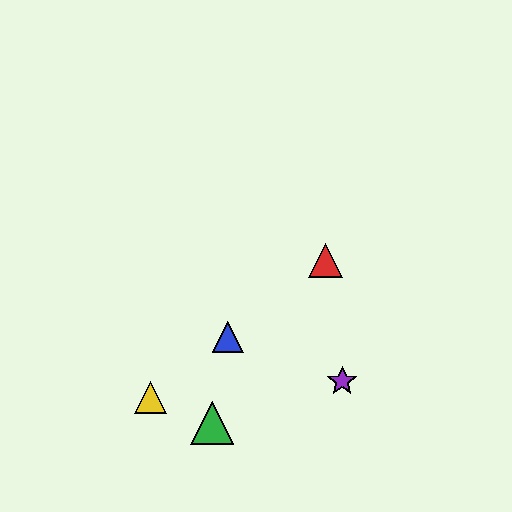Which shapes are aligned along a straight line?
The red triangle, the blue triangle, the yellow triangle are aligned along a straight line.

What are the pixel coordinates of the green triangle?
The green triangle is at (212, 423).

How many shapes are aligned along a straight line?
3 shapes (the red triangle, the blue triangle, the yellow triangle) are aligned along a straight line.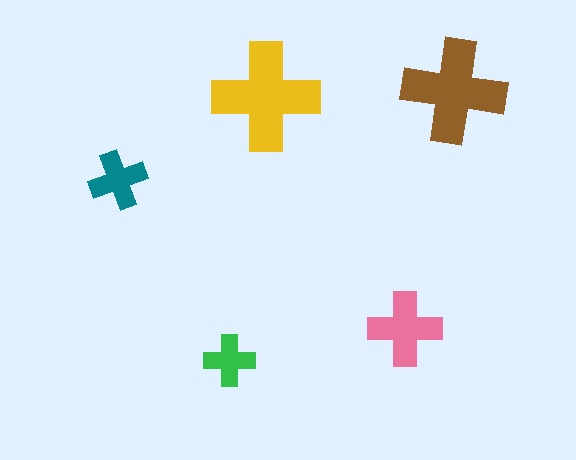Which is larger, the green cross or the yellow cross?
The yellow one.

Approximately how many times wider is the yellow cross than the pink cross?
About 1.5 times wider.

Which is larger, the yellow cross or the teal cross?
The yellow one.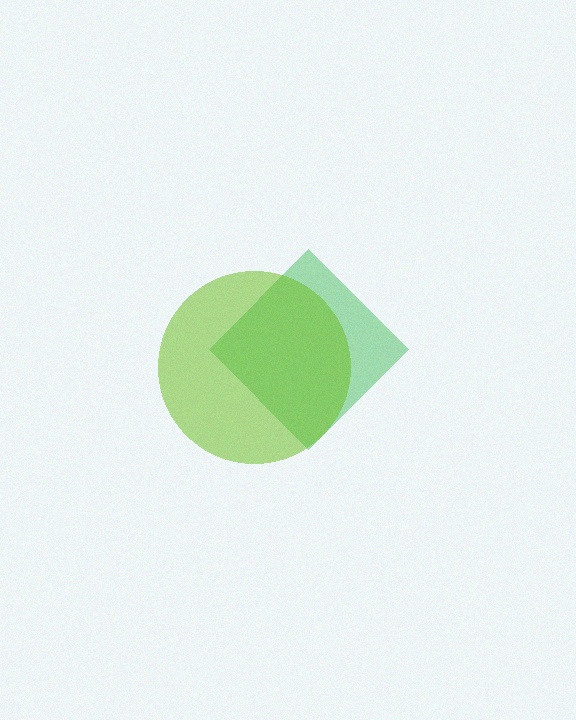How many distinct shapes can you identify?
There are 2 distinct shapes: a green diamond, a lime circle.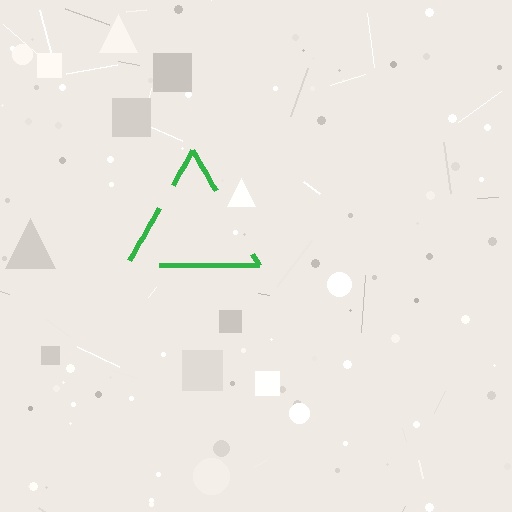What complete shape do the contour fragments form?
The contour fragments form a triangle.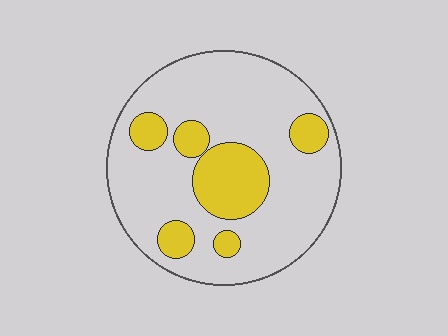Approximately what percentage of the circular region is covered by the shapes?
Approximately 25%.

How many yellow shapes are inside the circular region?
6.